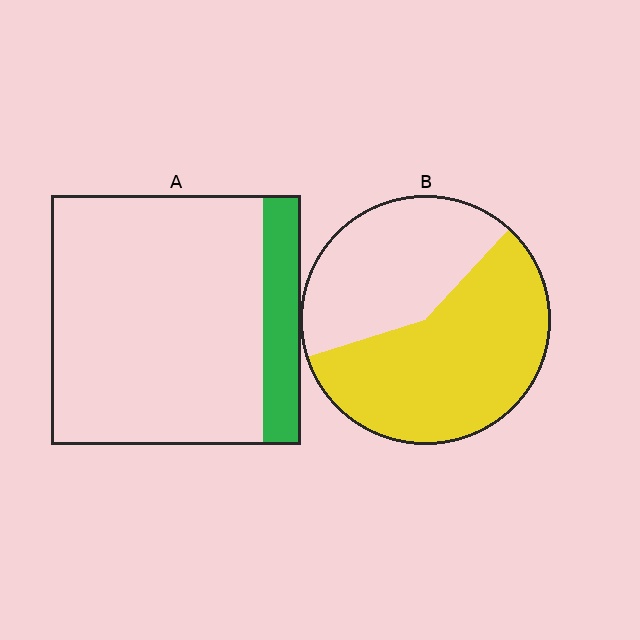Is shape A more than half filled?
No.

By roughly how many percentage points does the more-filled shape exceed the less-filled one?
By roughly 45 percentage points (B over A).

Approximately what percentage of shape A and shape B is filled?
A is approximately 15% and B is approximately 60%.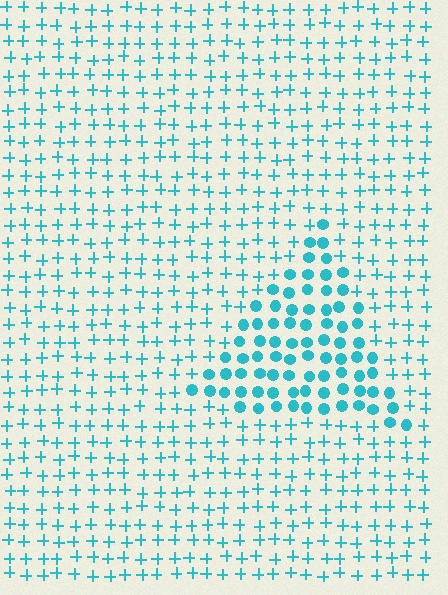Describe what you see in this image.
The image is filled with small cyan elements arranged in a uniform grid. A triangle-shaped region contains circles, while the surrounding area contains plus signs. The boundary is defined purely by the change in element shape.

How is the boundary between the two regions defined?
The boundary is defined by a change in element shape: circles inside vs. plus signs outside. All elements share the same color and spacing.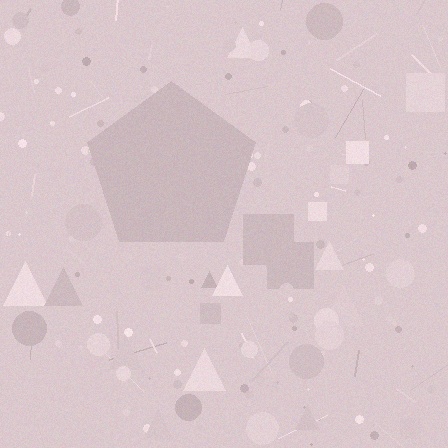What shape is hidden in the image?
A pentagon is hidden in the image.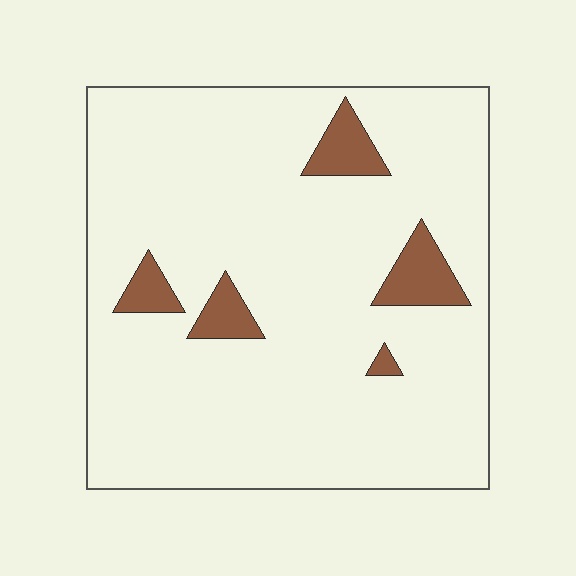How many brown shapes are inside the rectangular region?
5.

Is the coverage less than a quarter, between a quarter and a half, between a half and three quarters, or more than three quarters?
Less than a quarter.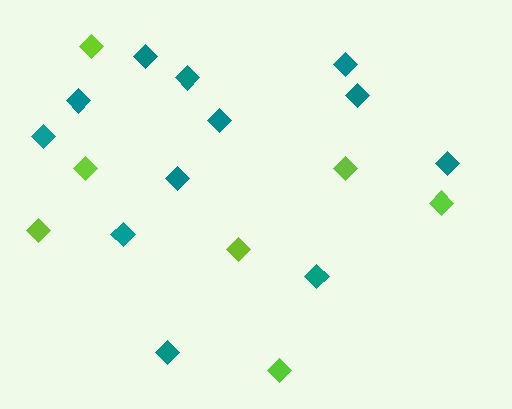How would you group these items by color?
There are 2 groups: one group of teal diamonds (12) and one group of lime diamonds (7).